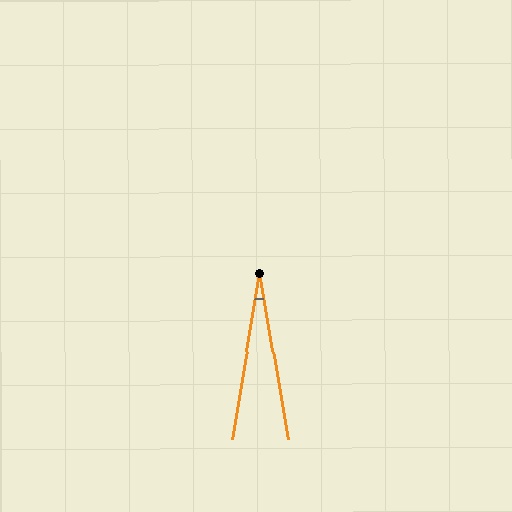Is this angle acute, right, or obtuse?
It is acute.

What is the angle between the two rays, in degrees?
Approximately 19 degrees.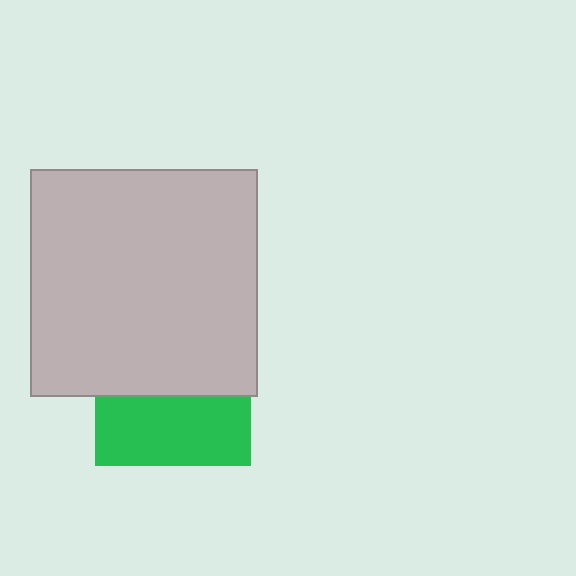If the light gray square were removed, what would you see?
You would see the complete green square.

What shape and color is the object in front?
The object in front is a light gray square.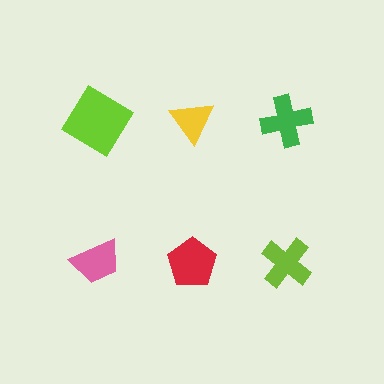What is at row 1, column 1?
A lime diamond.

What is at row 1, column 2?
A yellow triangle.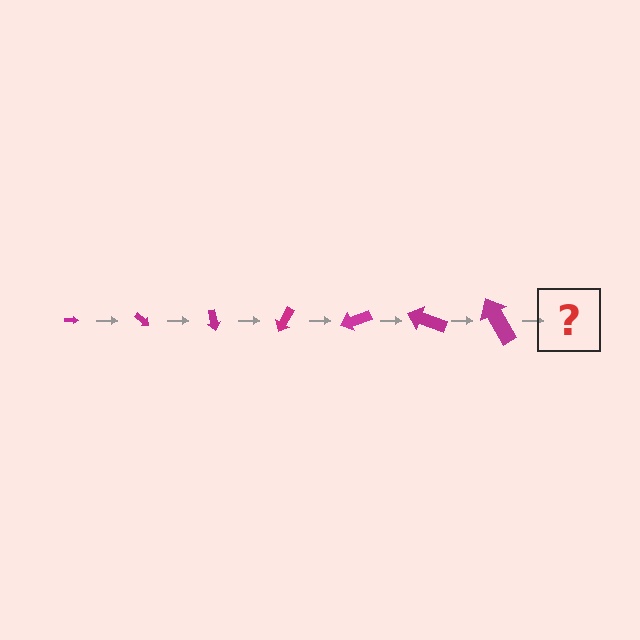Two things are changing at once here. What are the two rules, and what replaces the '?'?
The two rules are that the arrow grows larger each step and it rotates 40 degrees each step. The '?' should be an arrow, larger than the previous one and rotated 280 degrees from the start.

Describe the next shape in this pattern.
It should be an arrow, larger than the previous one and rotated 280 degrees from the start.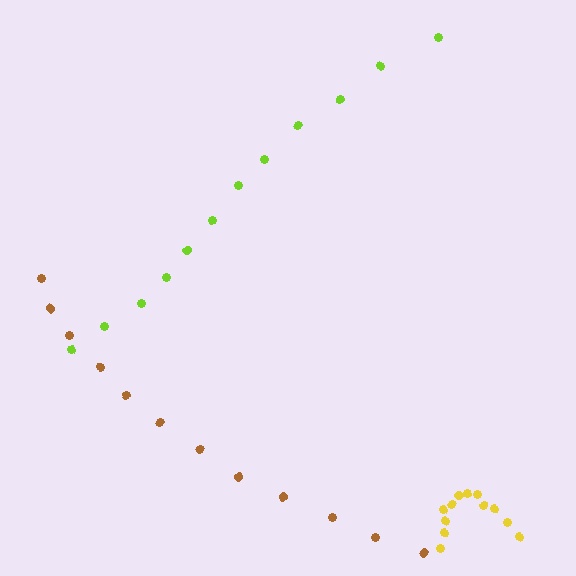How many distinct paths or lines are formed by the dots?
There are 3 distinct paths.